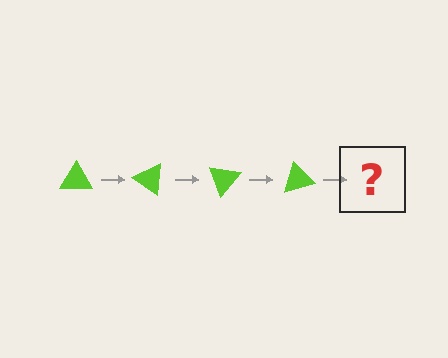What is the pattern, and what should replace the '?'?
The pattern is that the triangle rotates 35 degrees each step. The '?' should be a lime triangle rotated 140 degrees.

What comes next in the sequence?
The next element should be a lime triangle rotated 140 degrees.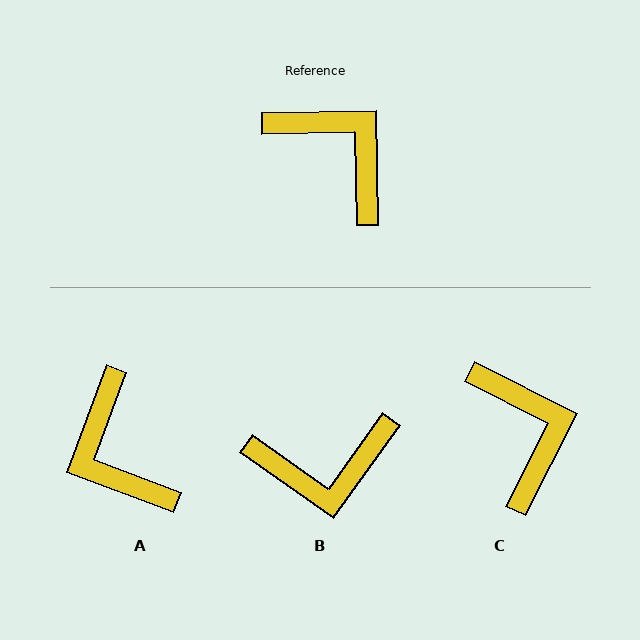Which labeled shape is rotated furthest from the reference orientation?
A, about 159 degrees away.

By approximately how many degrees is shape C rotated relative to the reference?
Approximately 28 degrees clockwise.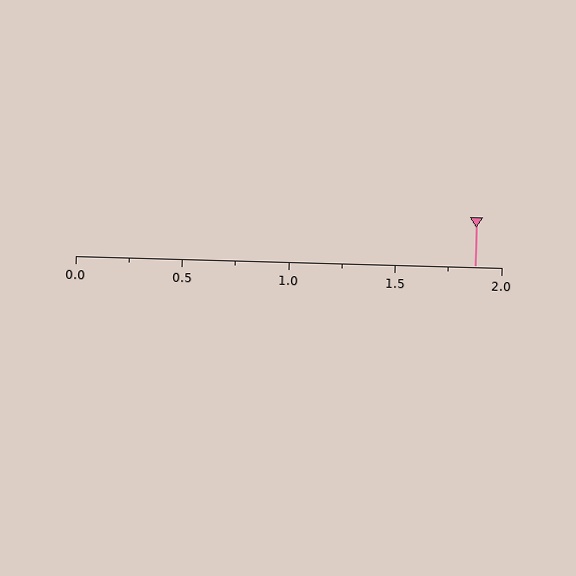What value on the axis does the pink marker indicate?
The marker indicates approximately 1.88.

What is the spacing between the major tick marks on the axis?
The major ticks are spaced 0.5 apart.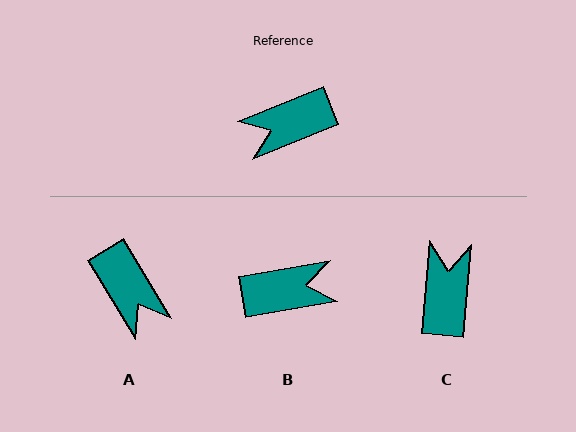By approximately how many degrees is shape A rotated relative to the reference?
Approximately 99 degrees counter-clockwise.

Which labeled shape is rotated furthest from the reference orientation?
B, about 168 degrees away.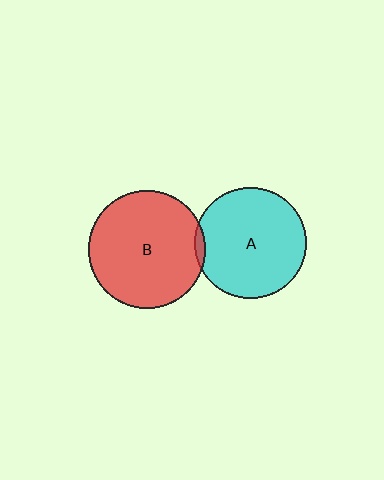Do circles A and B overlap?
Yes.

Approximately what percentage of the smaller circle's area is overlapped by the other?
Approximately 5%.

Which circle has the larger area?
Circle B (red).